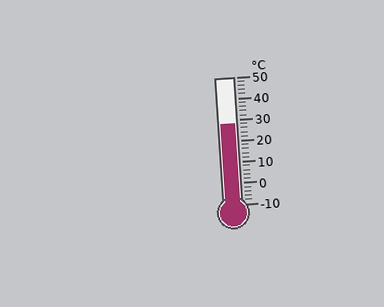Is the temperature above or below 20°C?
The temperature is above 20°C.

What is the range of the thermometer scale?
The thermometer scale ranges from -10°C to 50°C.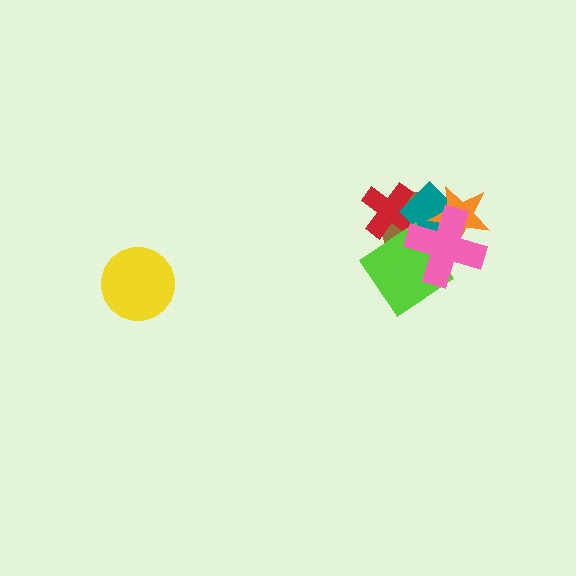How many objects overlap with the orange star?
3 objects overlap with the orange star.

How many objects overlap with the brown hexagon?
5 objects overlap with the brown hexagon.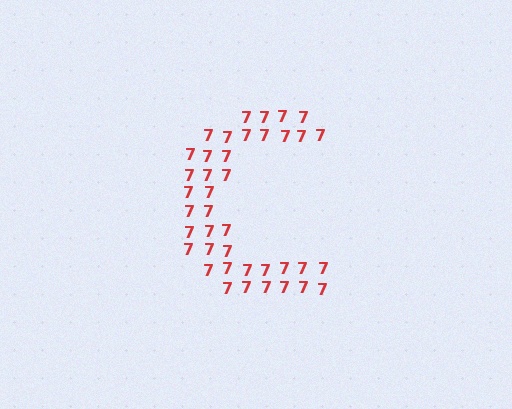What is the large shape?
The large shape is the letter C.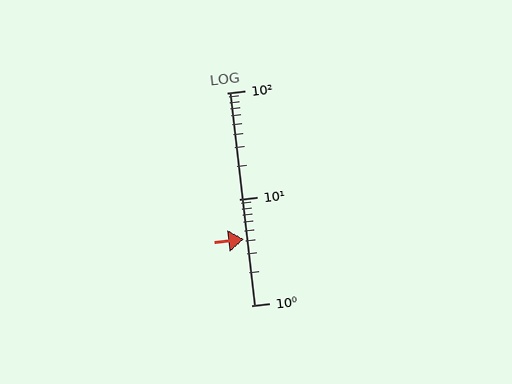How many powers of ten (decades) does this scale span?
The scale spans 2 decades, from 1 to 100.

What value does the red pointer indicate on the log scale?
The pointer indicates approximately 4.2.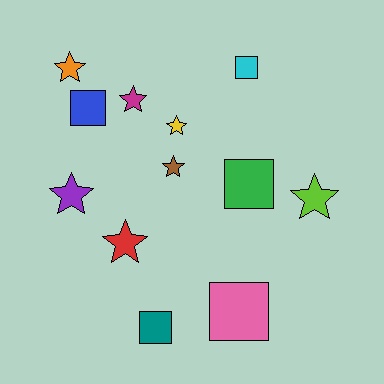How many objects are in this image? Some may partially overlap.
There are 12 objects.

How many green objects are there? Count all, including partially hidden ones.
There is 1 green object.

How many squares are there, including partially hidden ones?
There are 5 squares.